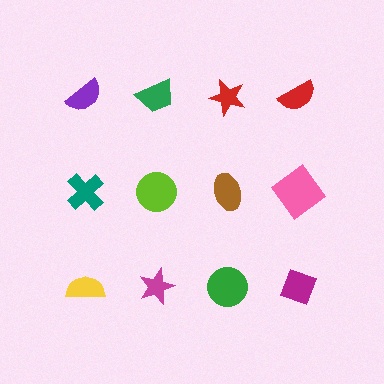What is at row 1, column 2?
A green trapezoid.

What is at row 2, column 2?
A lime circle.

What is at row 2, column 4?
A pink diamond.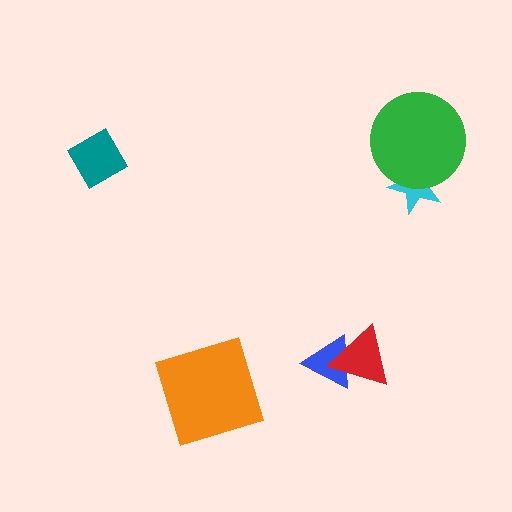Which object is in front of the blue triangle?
The red triangle is in front of the blue triangle.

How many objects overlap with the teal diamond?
0 objects overlap with the teal diamond.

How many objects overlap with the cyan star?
1 object overlaps with the cyan star.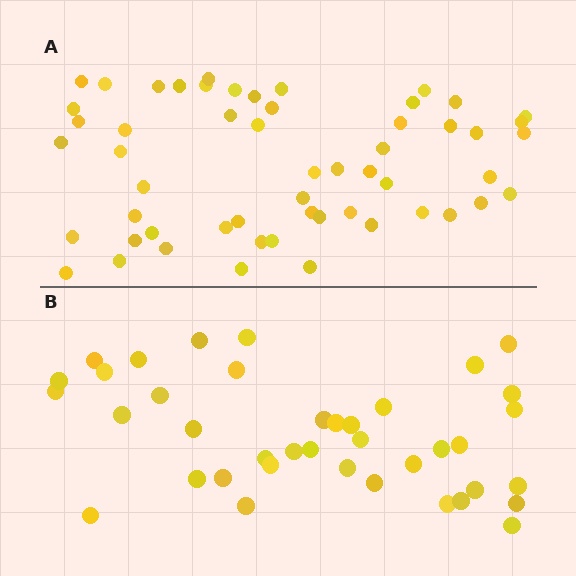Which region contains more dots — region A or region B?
Region A (the top region) has more dots.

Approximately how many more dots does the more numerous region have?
Region A has approximately 15 more dots than region B.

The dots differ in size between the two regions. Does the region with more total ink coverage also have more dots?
No. Region B has more total ink coverage because its dots are larger, but region A actually contains more individual dots. Total area can be misleading — the number of items is what matters here.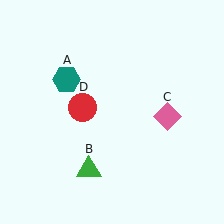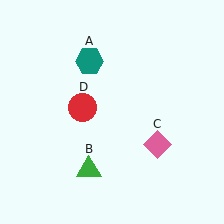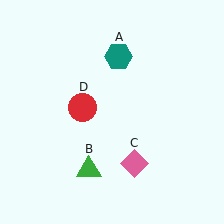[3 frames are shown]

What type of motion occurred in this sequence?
The teal hexagon (object A), pink diamond (object C) rotated clockwise around the center of the scene.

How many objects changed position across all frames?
2 objects changed position: teal hexagon (object A), pink diamond (object C).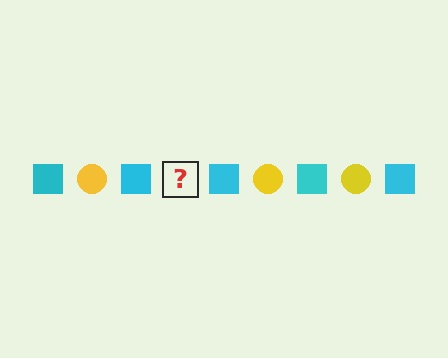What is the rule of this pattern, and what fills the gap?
The rule is that the pattern alternates between cyan square and yellow circle. The gap should be filled with a yellow circle.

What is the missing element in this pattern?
The missing element is a yellow circle.